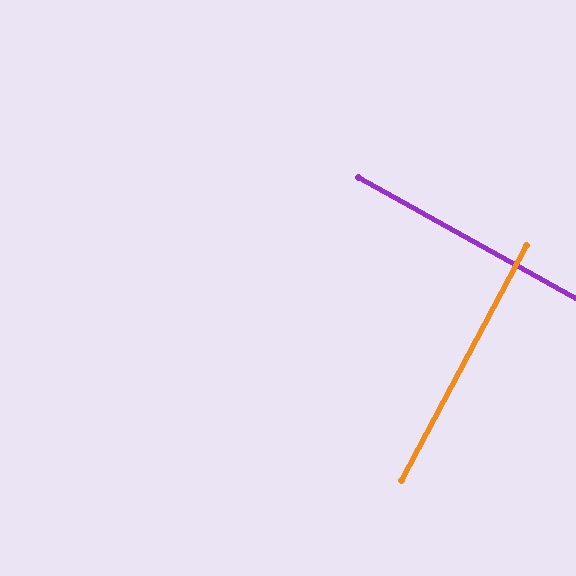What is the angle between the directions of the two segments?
Approximately 89 degrees.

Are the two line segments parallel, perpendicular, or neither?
Perpendicular — they meet at approximately 89°.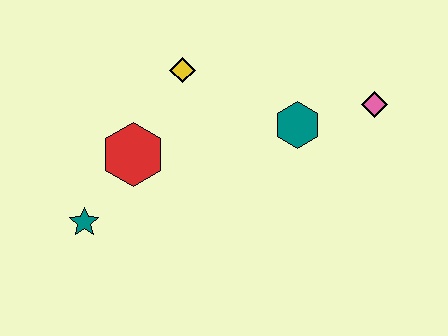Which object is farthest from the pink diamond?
The teal star is farthest from the pink diamond.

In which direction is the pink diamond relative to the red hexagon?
The pink diamond is to the right of the red hexagon.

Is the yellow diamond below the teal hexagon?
No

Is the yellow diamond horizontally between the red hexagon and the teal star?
No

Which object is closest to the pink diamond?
The teal hexagon is closest to the pink diamond.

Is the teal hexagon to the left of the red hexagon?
No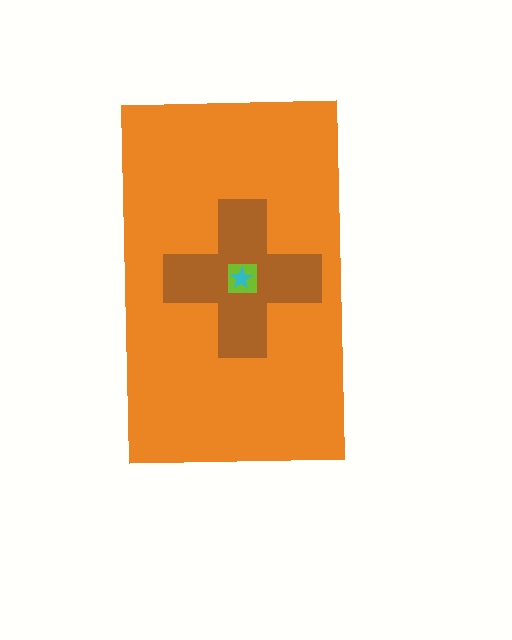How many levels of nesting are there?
4.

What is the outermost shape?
The orange rectangle.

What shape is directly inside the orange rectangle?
The brown cross.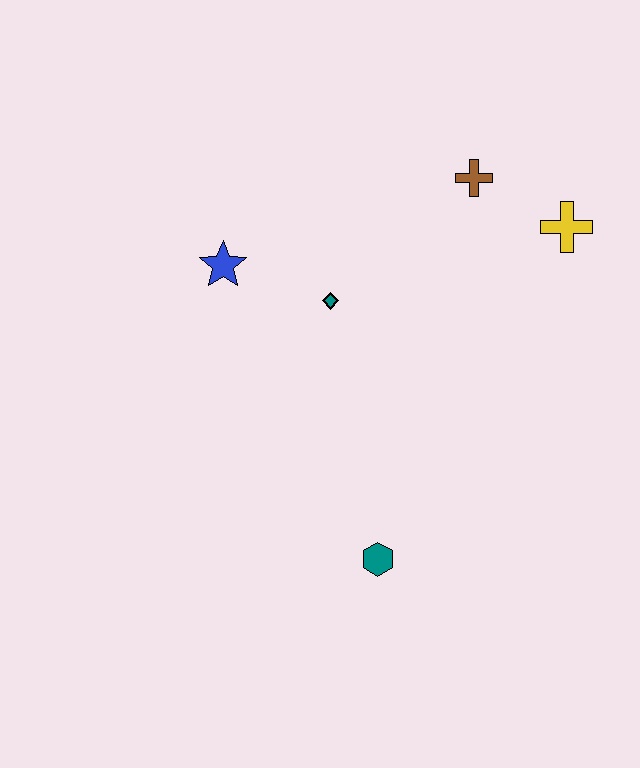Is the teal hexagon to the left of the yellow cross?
Yes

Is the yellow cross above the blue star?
Yes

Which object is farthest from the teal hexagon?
The brown cross is farthest from the teal hexagon.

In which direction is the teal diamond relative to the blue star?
The teal diamond is to the right of the blue star.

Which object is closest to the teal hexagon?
The teal diamond is closest to the teal hexagon.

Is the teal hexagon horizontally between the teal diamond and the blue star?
No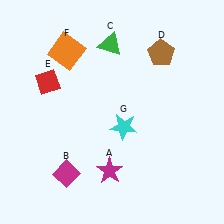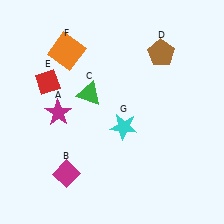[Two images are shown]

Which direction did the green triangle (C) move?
The green triangle (C) moved down.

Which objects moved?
The objects that moved are: the magenta star (A), the green triangle (C).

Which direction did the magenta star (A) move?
The magenta star (A) moved up.